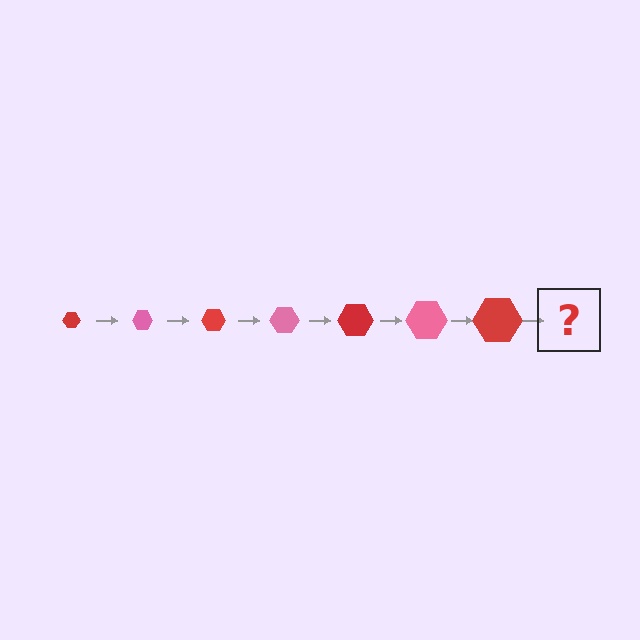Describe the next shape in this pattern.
It should be a pink hexagon, larger than the previous one.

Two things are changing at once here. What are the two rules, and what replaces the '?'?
The two rules are that the hexagon grows larger each step and the color cycles through red and pink. The '?' should be a pink hexagon, larger than the previous one.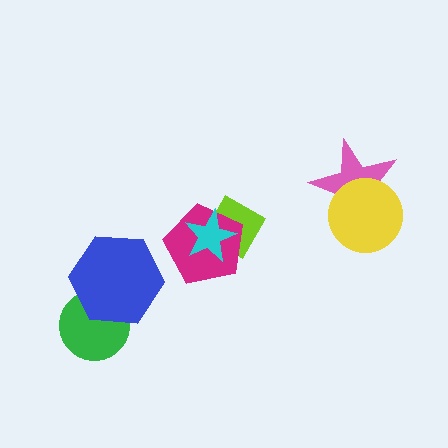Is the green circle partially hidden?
Yes, it is partially covered by another shape.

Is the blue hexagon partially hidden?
No, no other shape covers it.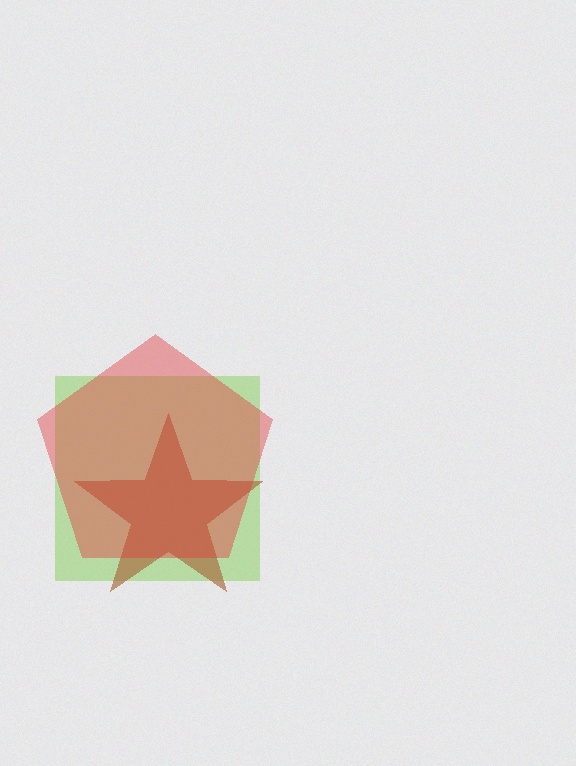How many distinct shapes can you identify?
There are 3 distinct shapes: a lime square, a brown star, a red pentagon.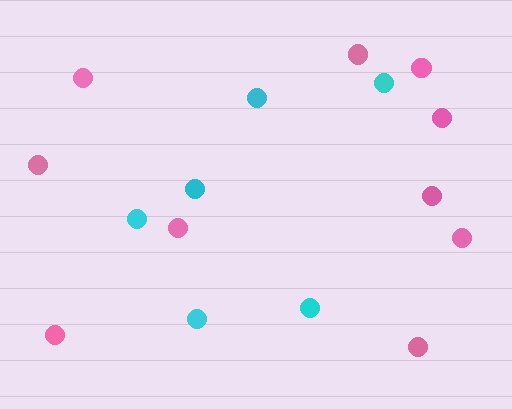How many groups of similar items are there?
There are 2 groups: one group of pink circles (10) and one group of cyan circles (6).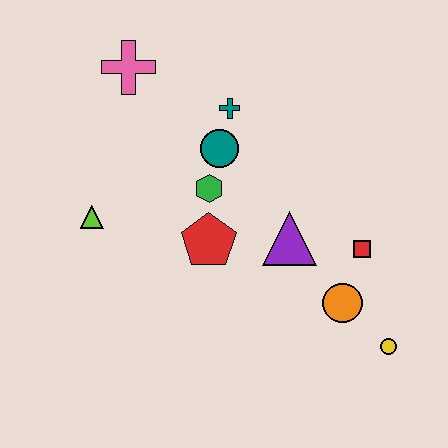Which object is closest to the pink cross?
The teal cross is closest to the pink cross.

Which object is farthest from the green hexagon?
The yellow circle is farthest from the green hexagon.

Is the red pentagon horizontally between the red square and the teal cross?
No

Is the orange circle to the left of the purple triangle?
No